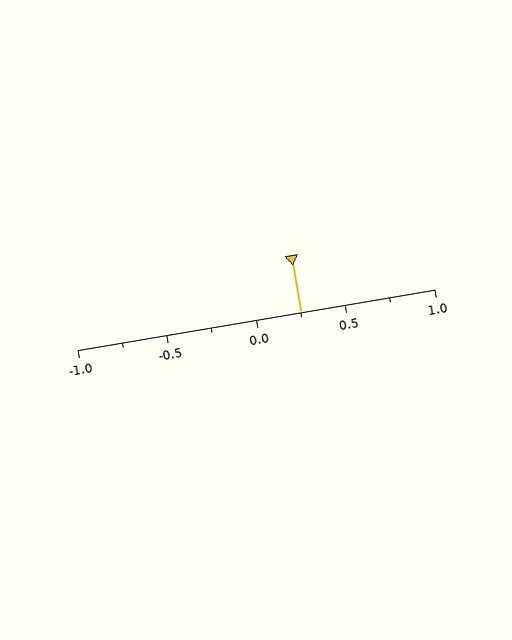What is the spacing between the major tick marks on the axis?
The major ticks are spaced 0.5 apart.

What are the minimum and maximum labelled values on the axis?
The axis runs from -1.0 to 1.0.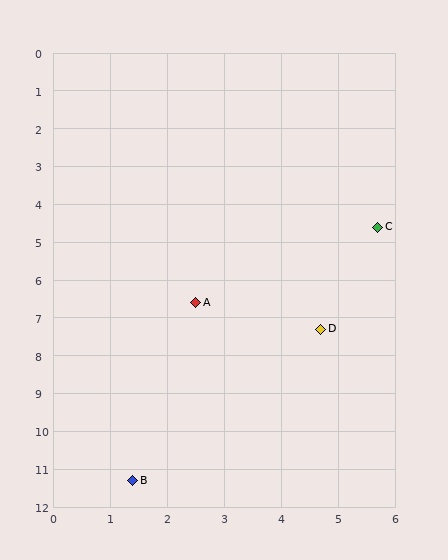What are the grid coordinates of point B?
Point B is at approximately (1.4, 11.3).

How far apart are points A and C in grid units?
Points A and C are about 3.8 grid units apart.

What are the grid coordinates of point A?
Point A is at approximately (2.5, 6.6).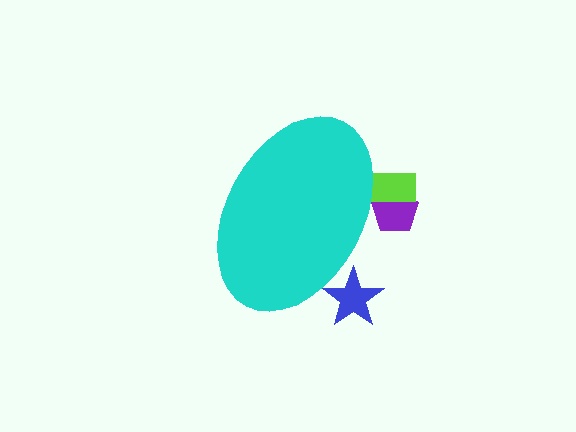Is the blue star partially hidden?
Yes, the blue star is partially hidden behind the cyan ellipse.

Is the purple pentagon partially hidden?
Yes, the purple pentagon is partially hidden behind the cyan ellipse.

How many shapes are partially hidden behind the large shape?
3 shapes are partially hidden.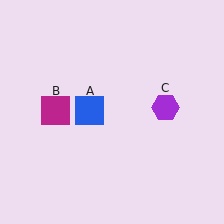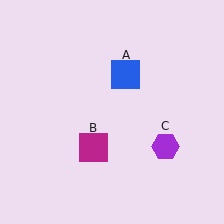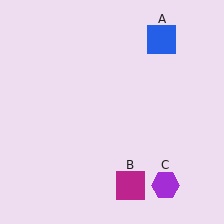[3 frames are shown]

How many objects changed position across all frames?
3 objects changed position: blue square (object A), magenta square (object B), purple hexagon (object C).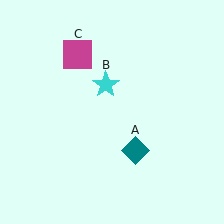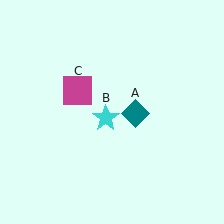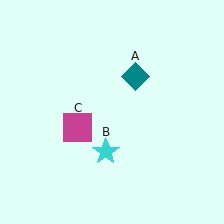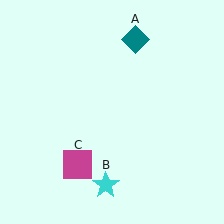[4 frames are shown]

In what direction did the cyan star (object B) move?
The cyan star (object B) moved down.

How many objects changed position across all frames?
3 objects changed position: teal diamond (object A), cyan star (object B), magenta square (object C).